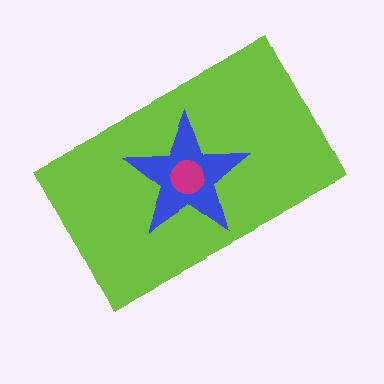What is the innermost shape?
The magenta circle.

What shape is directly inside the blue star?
The magenta circle.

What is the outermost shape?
The lime rectangle.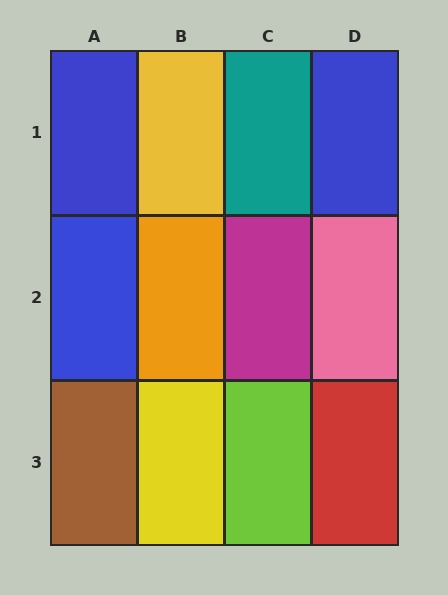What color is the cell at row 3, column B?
Yellow.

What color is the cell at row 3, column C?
Lime.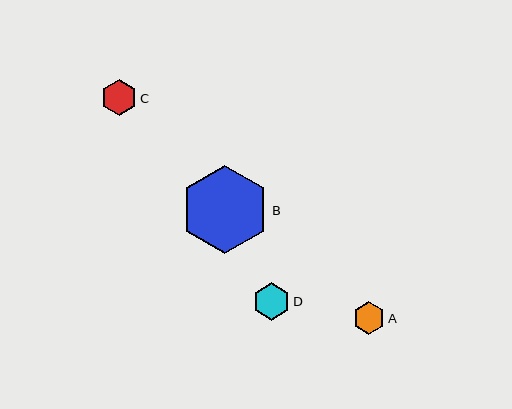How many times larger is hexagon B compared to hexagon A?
Hexagon B is approximately 2.8 times the size of hexagon A.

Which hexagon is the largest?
Hexagon B is the largest with a size of approximately 89 pixels.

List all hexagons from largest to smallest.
From largest to smallest: B, D, C, A.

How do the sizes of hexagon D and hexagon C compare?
Hexagon D and hexagon C are approximately the same size.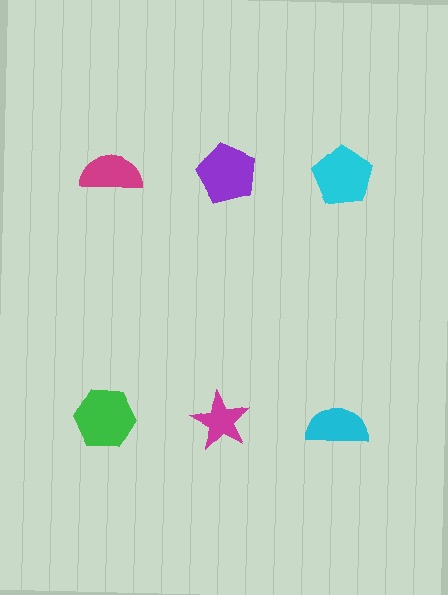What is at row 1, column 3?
A cyan pentagon.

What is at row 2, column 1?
A green hexagon.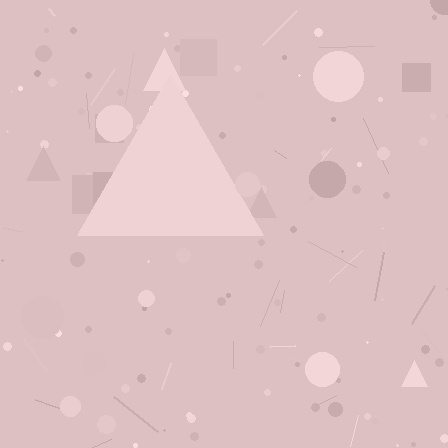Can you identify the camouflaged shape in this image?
The camouflaged shape is a triangle.